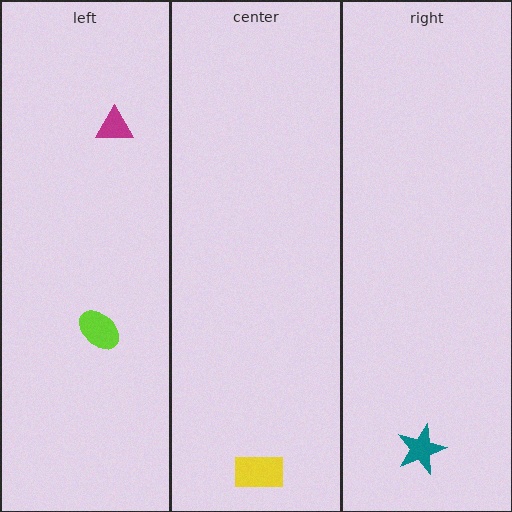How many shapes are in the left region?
2.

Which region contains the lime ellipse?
The left region.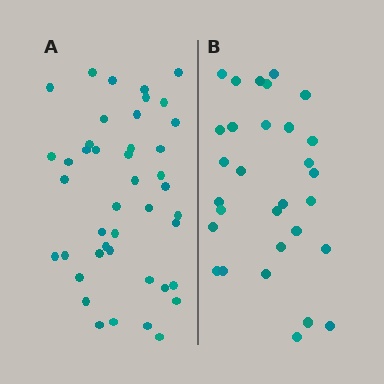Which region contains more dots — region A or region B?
Region A (the left region) has more dots.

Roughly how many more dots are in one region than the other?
Region A has approximately 15 more dots than region B.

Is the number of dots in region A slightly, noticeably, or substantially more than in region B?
Region A has noticeably more, but not dramatically so. The ratio is roughly 1.4 to 1.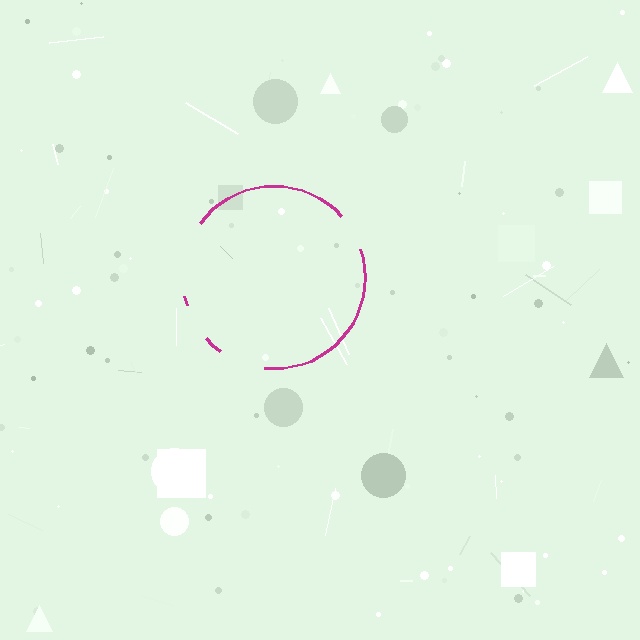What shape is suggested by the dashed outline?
The dashed outline suggests a circle.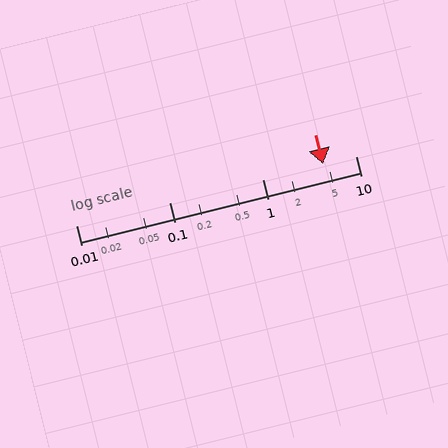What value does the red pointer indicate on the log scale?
The pointer indicates approximately 4.5.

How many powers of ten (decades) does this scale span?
The scale spans 3 decades, from 0.01 to 10.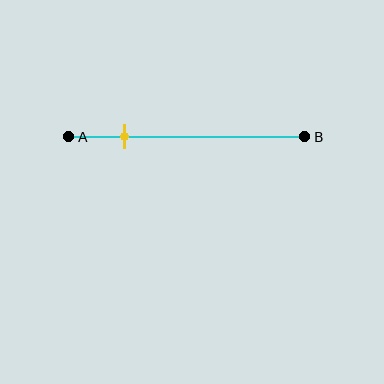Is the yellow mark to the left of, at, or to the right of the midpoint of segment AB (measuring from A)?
The yellow mark is to the left of the midpoint of segment AB.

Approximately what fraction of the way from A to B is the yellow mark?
The yellow mark is approximately 25% of the way from A to B.